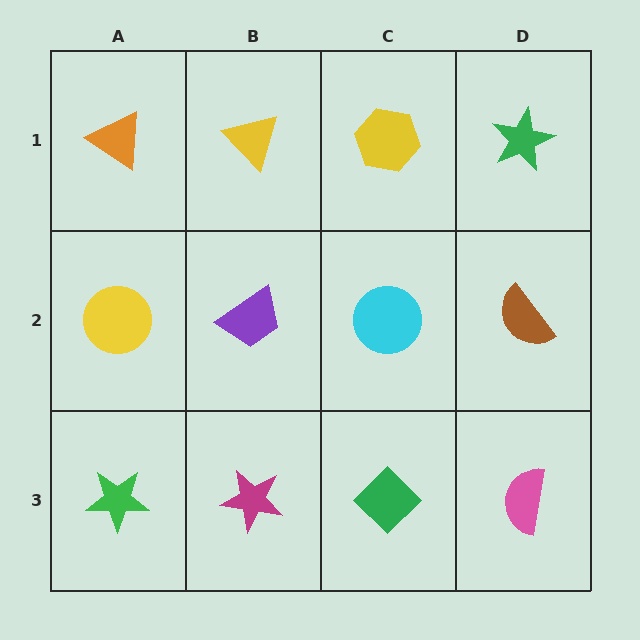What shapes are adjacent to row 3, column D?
A brown semicircle (row 2, column D), a green diamond (row 3, column C).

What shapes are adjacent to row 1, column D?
A brown semicircle (row 2, column D), a yellow hexagon (row 1, column C).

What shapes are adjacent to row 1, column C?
A cyan circle (row 2, column C), a yellow triangle (row 1, column B), a green star (row 1, column D).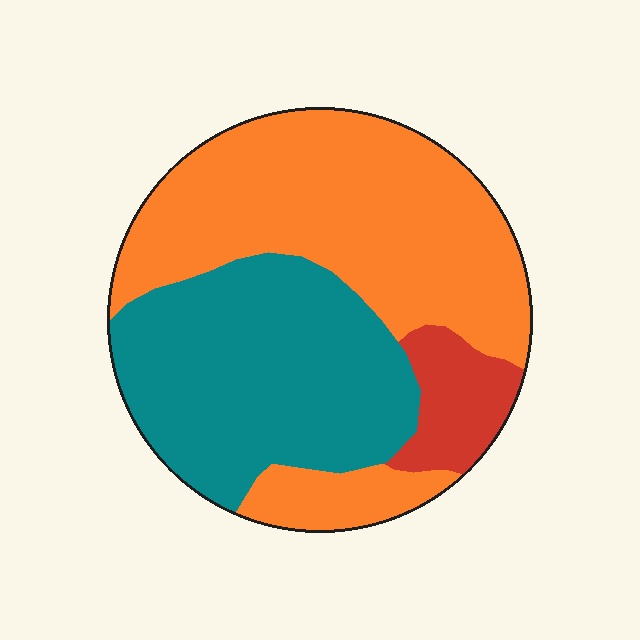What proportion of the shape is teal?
Teal covers around 40% of the shape.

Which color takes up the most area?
Orange, at roughly 50%.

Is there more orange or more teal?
Orange.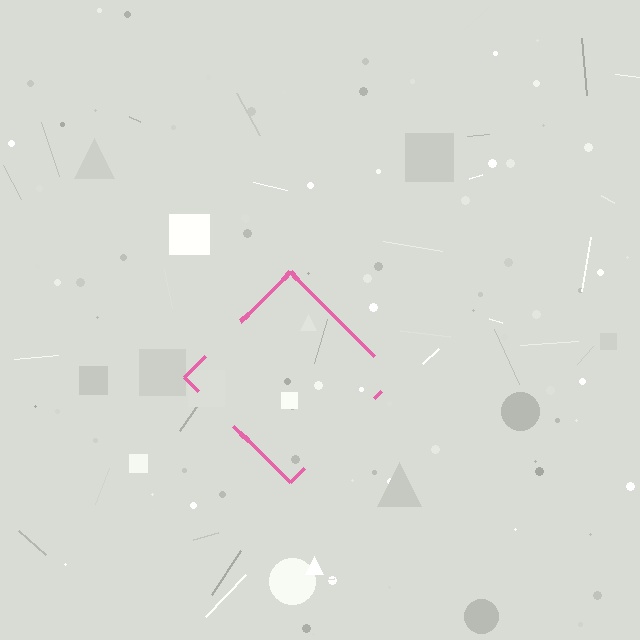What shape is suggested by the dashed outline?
The dashed outline suggests a diamond.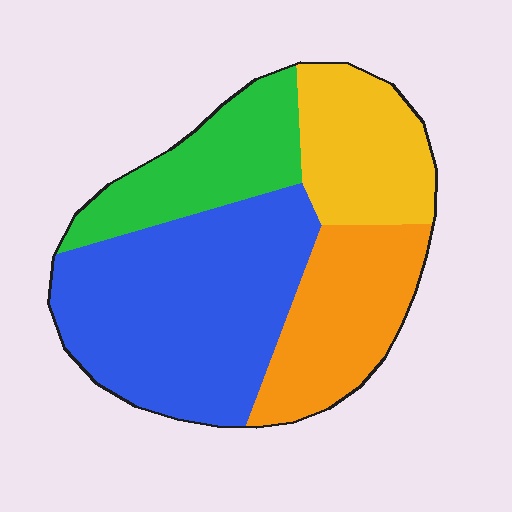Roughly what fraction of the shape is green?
Green takes up less than a quarter of the shape.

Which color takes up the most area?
Blue, at roughly 40%.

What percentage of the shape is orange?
Orange takes up less than a quarter of the shape.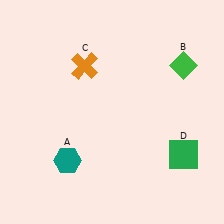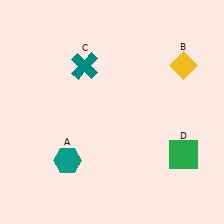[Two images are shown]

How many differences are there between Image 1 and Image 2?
There are 2 differences between the two images.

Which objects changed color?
B changed from green to yellow. C changed from orange to teal.